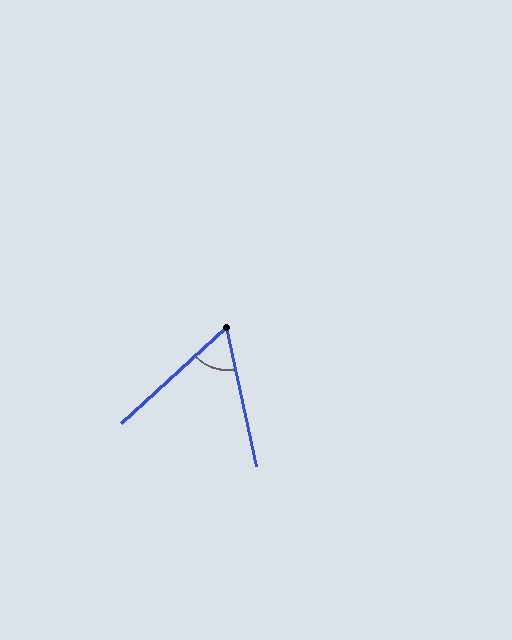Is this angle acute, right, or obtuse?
It is acute.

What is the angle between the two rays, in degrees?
Approximately 60 degrees.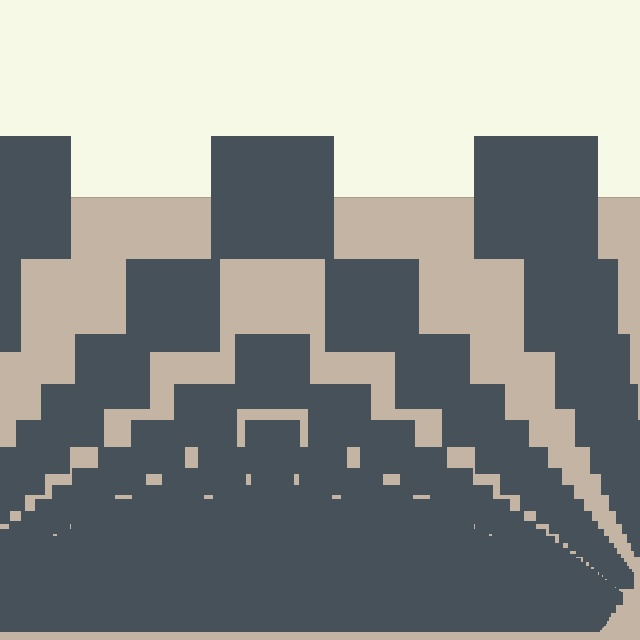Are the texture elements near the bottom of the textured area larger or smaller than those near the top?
Smaller. The gradient is inverted — elements near the bottom are smaller and denser.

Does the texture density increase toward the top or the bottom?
Density increases toward the bottom.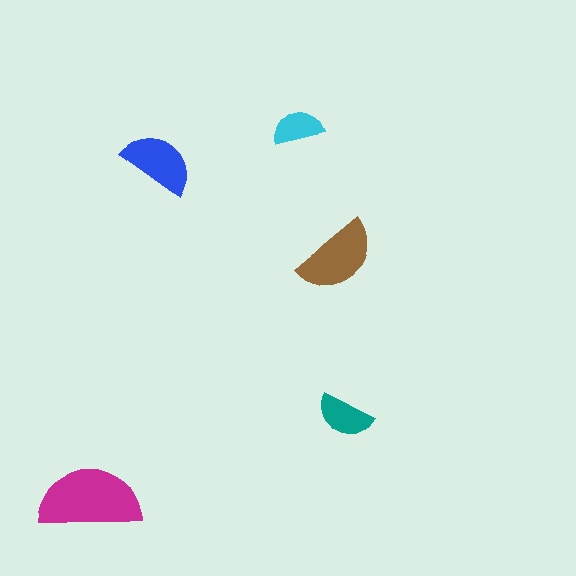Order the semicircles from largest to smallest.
the magenta one, the brown one, the blue one, the teal one, the cyan one.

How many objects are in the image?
There are 5 objects in the image.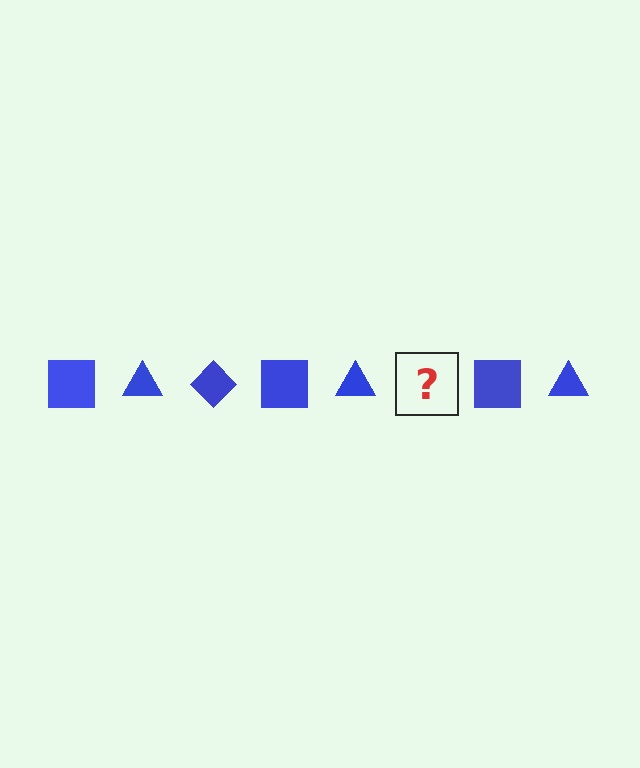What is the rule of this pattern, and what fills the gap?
The rule is that the pattern cycles through square, triangle, diamond shapes in blue. The gap should be filled with a blue diamond.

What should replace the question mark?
The question mark should be replaced with a blue diamond.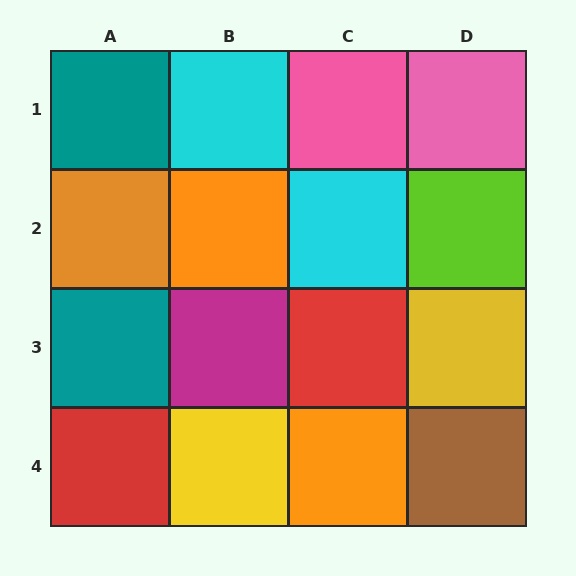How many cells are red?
2 cells are red.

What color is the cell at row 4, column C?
Orange.